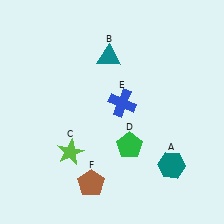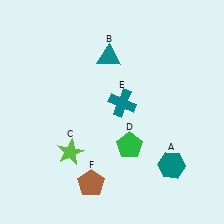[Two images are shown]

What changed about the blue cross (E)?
In Image 1, E is blue. In Image 2, it changed to teal.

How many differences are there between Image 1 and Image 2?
There is 1 difference between the two images.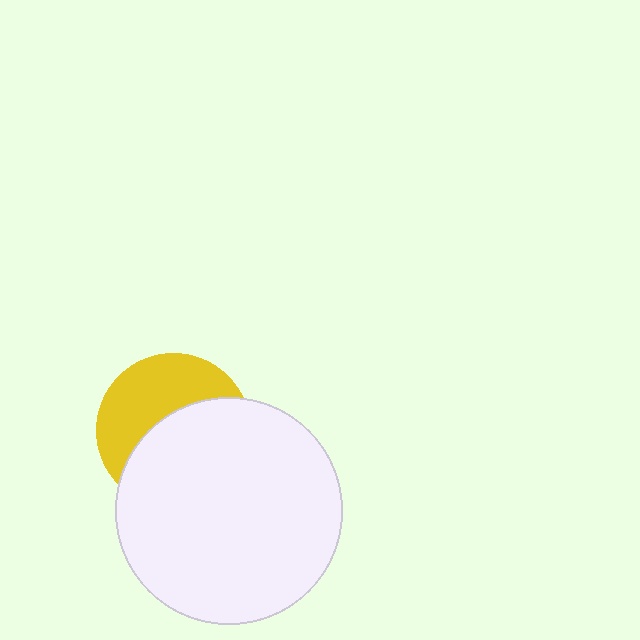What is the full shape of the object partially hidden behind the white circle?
The partially hidden object is a yellow circle.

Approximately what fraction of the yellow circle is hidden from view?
Roughly 55% of the yellow circle is hidden behind the white circle.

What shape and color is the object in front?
The object in front is a white circle.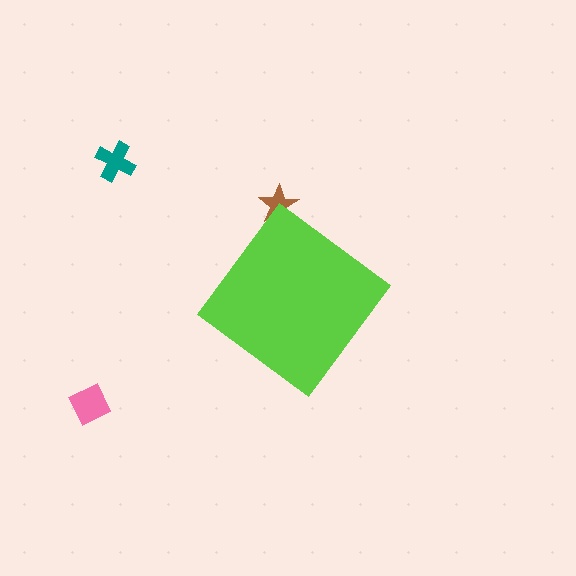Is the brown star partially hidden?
Yes, the brown star is partially hidden behind the lime diamond.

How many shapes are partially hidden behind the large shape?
1 shape is partially hidden.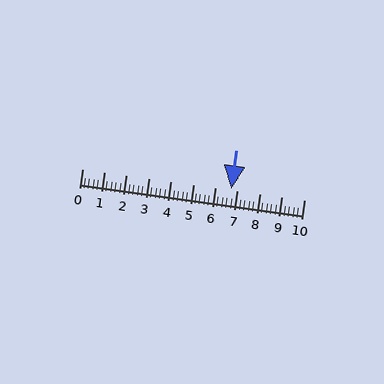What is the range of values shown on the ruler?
The ruler shows values from 0 to 10.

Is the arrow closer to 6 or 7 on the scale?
The arrow is closer to 7.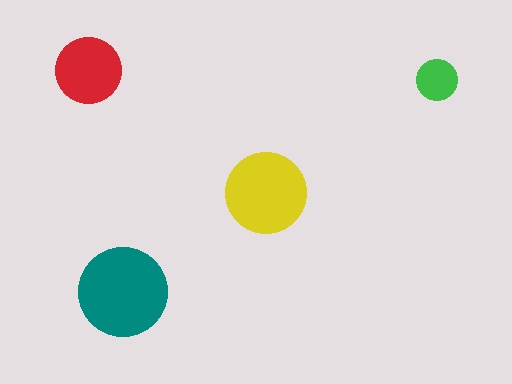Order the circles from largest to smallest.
the teal one, the yellow one, the red one, the green one.